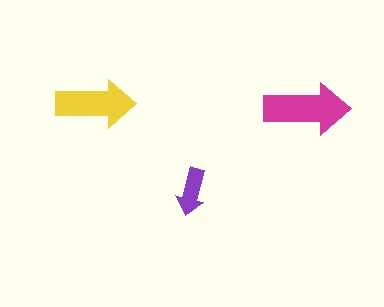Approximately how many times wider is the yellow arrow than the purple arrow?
About 1.5 times wider.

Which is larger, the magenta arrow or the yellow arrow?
The magenta one.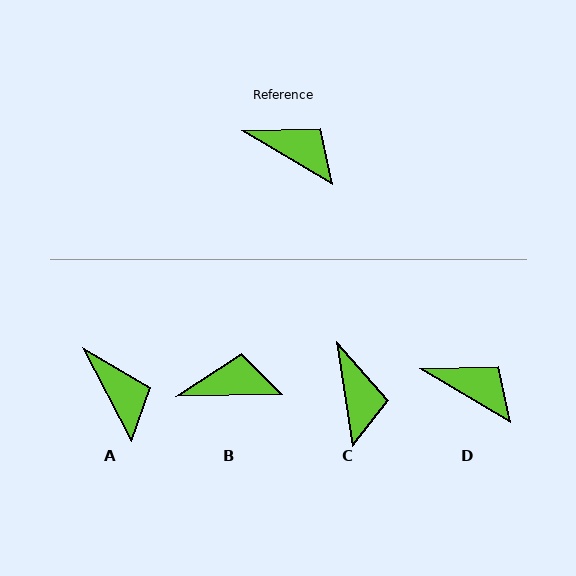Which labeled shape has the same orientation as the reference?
D.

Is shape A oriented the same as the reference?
No, it is off by about 32 degrees.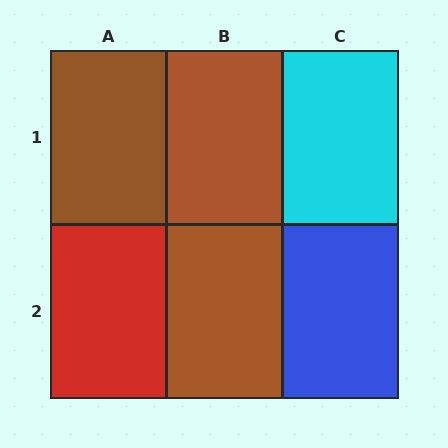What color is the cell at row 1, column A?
Brown.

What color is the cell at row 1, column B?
Brown.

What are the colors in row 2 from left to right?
Red, brown, blue.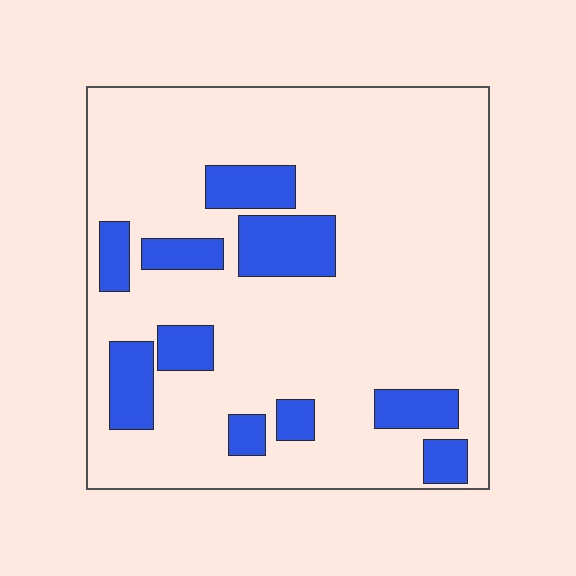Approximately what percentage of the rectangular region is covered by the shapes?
Approximately 20%.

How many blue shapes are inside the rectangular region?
10.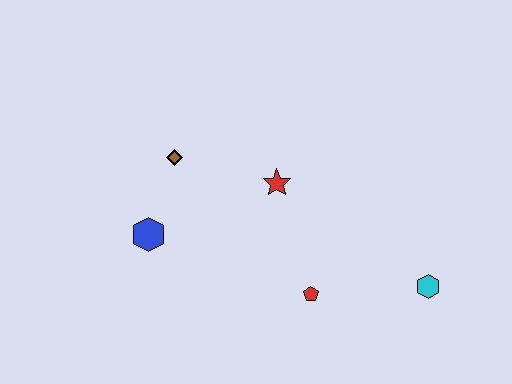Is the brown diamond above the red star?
Yes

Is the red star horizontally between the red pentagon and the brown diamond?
Yes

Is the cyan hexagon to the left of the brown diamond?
No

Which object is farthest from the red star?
The cyan hexagon is farthest from the red star.